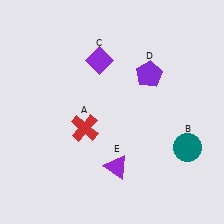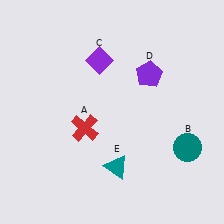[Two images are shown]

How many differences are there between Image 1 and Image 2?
There is 1 difference between the two images.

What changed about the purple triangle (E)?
In Image 1, E is purple. In Image 2, it changed to teal.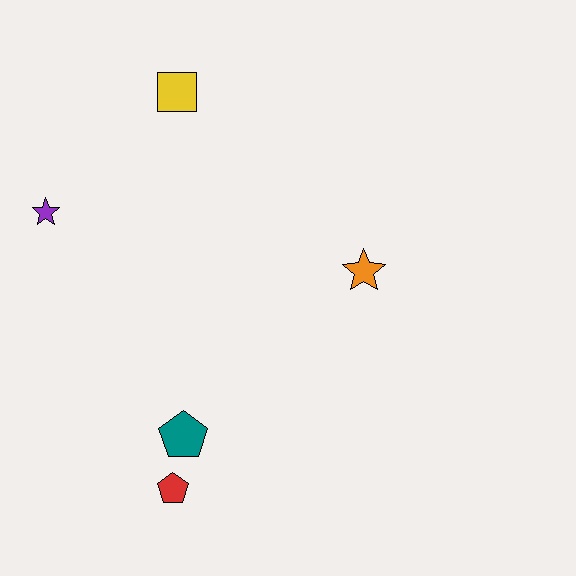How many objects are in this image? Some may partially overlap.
There are 5 objects.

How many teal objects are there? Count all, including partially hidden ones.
There is 1 teal object.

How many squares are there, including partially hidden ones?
There is 1 square.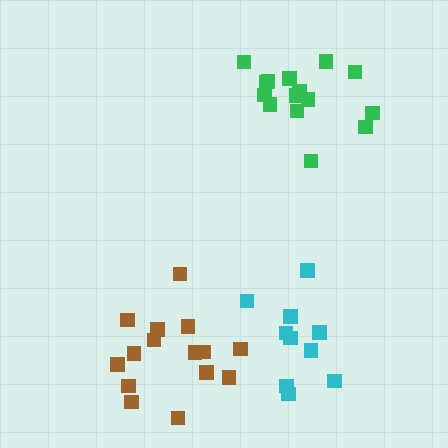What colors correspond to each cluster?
The clusters are colored: brown, green, cyan.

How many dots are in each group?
Group 1: 15 dots, Group 2: 15 dots, Group 3: 10 dots (40 total).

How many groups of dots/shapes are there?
There are 3 groups.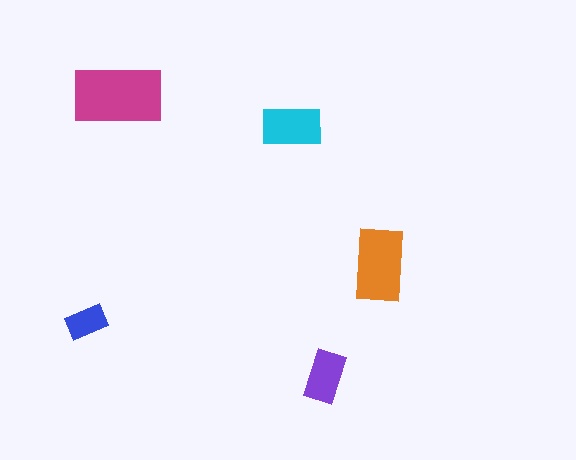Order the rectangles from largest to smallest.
the magenta one, the orange one, the cyan one, the purple one, the blue one.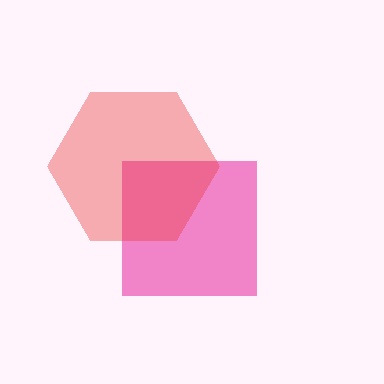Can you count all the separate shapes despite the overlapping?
Yes, there are 2 separate shapes.